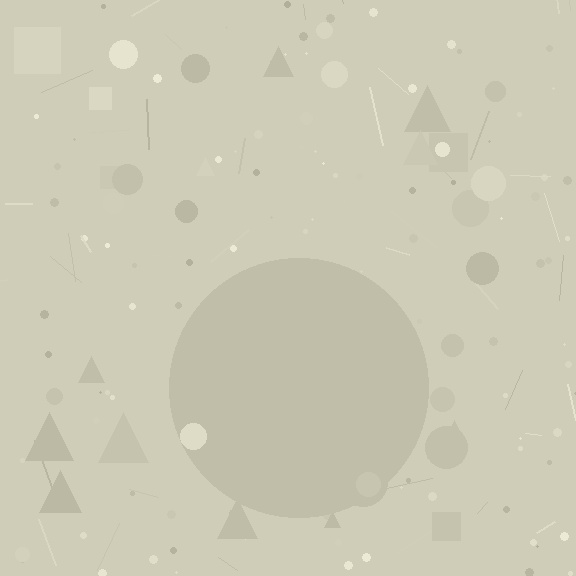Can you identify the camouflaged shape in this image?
The camouflaged shape is a circle.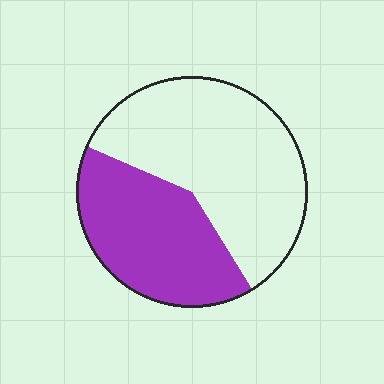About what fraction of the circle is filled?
About two fifths (2/5).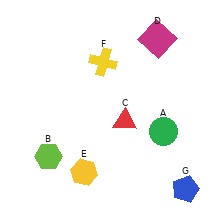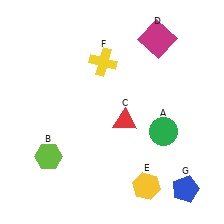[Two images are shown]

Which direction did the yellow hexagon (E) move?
The yellow hexagon (E) moved right.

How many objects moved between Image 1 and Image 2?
1 object moved between the two images.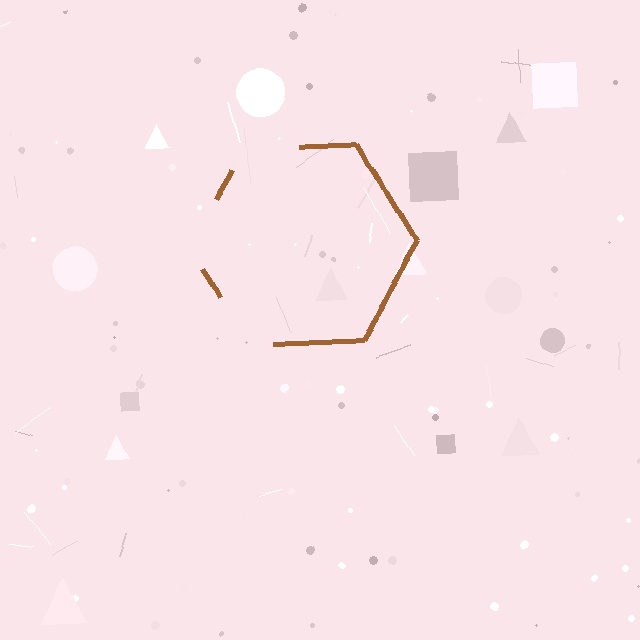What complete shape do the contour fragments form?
The contour fragments form a hexagon.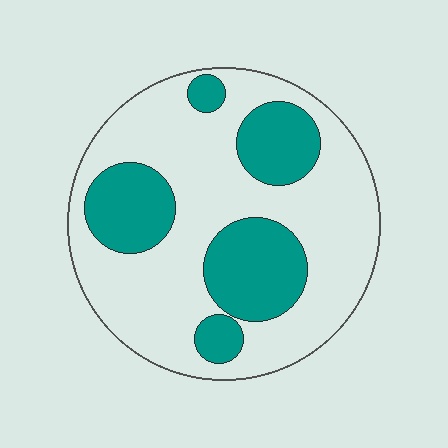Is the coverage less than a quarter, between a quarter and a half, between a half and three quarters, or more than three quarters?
Between a quarter and a half.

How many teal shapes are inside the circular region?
5.